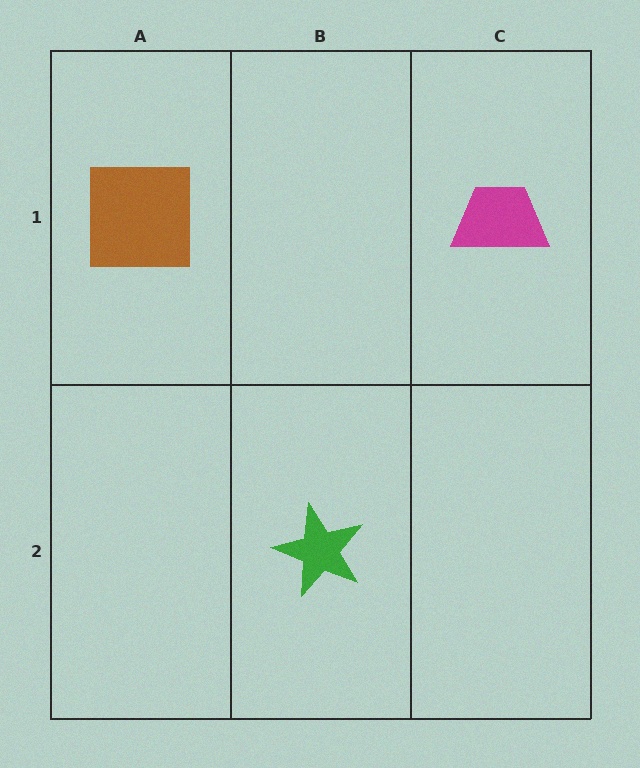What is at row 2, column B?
A green star.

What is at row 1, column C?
A magenta trapezoid.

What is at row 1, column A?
A brown square.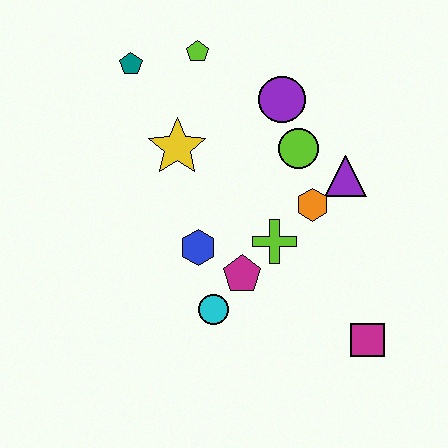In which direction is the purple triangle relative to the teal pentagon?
The purple triangle is to the right of the teal pentagon.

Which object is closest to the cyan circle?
The magenta pentagon is closest to the cyan circle.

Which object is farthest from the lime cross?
The teal pentagon is farthest from the lime cross.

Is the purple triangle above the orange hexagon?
Yes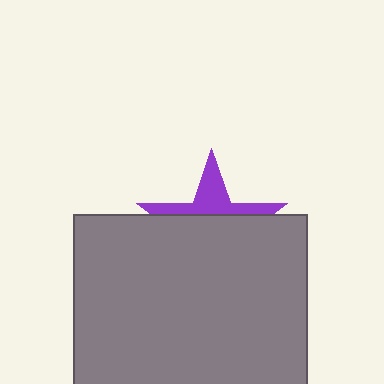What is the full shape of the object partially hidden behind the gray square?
The partially hidden object is a purple star.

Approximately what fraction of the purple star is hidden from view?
Roughly 67% of the purple star is hidden behind the gray square.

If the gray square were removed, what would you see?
You would see the complete purple star.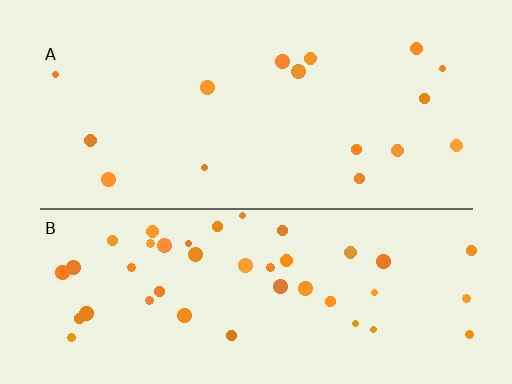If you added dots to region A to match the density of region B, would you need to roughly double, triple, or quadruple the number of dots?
Approximately triple.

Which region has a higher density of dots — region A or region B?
B (the bottom).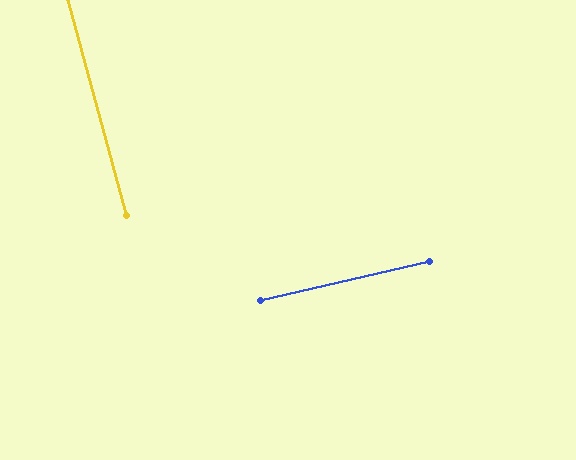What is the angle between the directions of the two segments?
Approximately 88 degrees.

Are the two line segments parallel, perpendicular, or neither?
Perpendicular — they meet at approximately 88°.